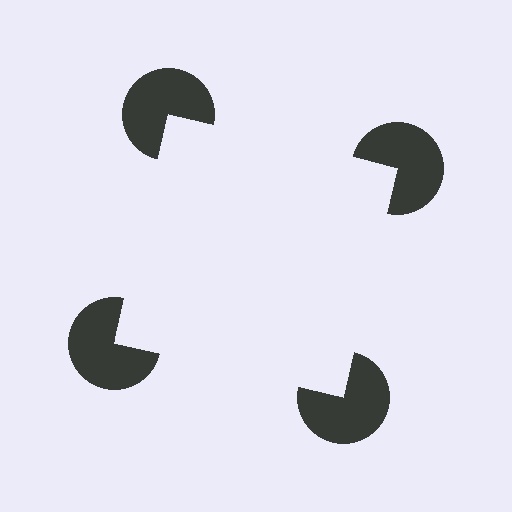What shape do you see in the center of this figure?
An illusory square — its edges are inferred from the aligned wedge cuts in the pac-man discs, not physically drawn.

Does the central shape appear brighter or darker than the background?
It typically appears slightly brighter than the background, even though no actual brightness change is drawn.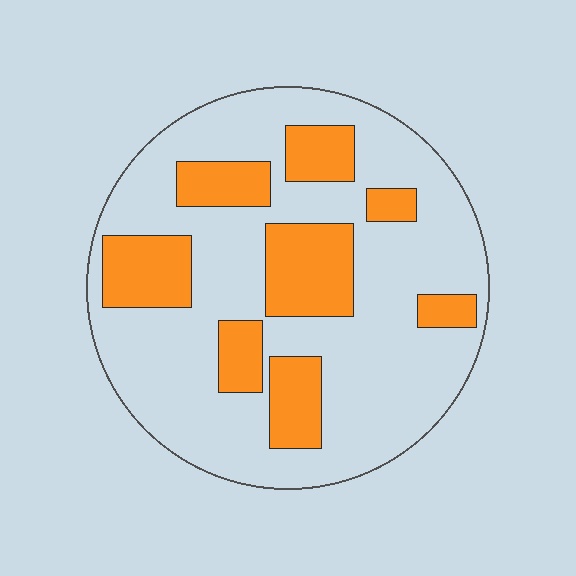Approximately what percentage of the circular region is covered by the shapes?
Approximately 30%.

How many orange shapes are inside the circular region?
8.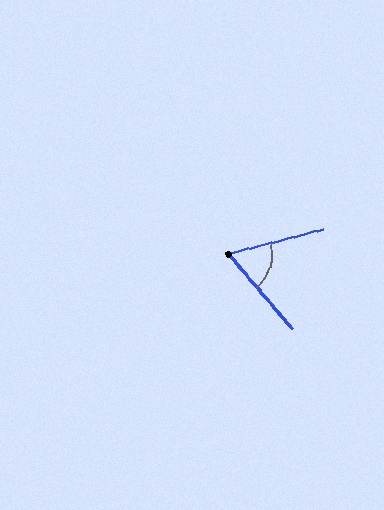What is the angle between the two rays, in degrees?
Approximately 64 degrees.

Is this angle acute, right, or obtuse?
It is acute.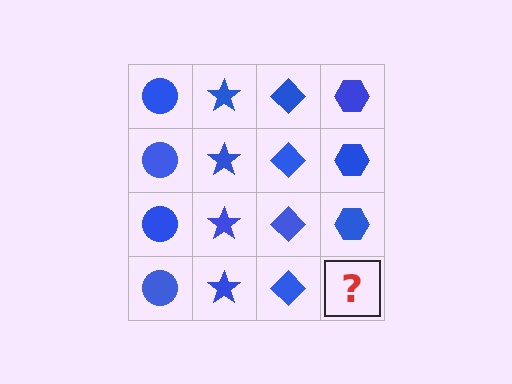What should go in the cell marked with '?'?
The missing cell should contain a blue hexagon.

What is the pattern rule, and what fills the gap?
The rule is that each column has a consistent shape. The gap should be filled with a blue hexagon.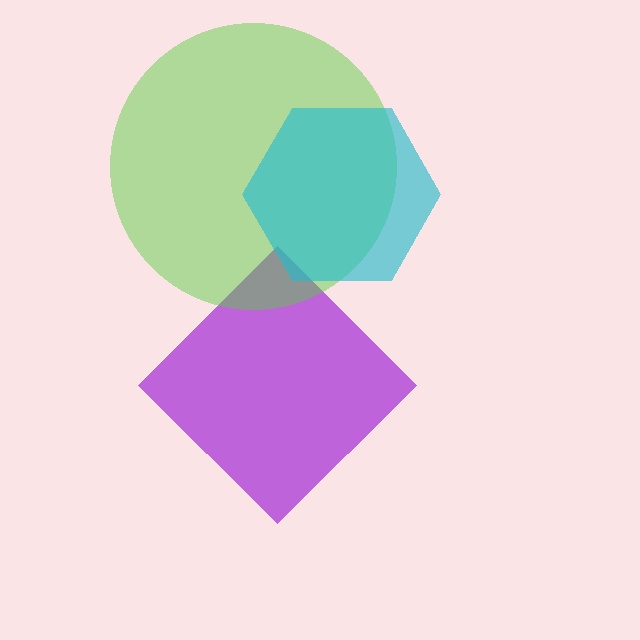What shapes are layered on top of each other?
The layered shapes are: a purple diamond, a lime circle, a cyan hexagon.